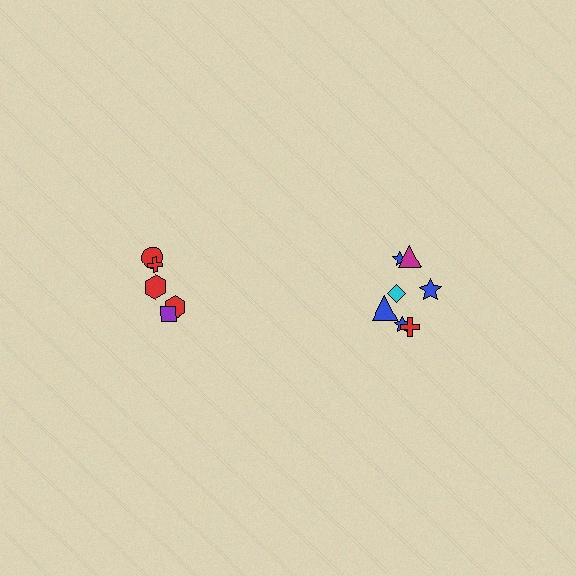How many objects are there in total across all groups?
There are 12 objects.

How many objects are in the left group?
There are 5 objects.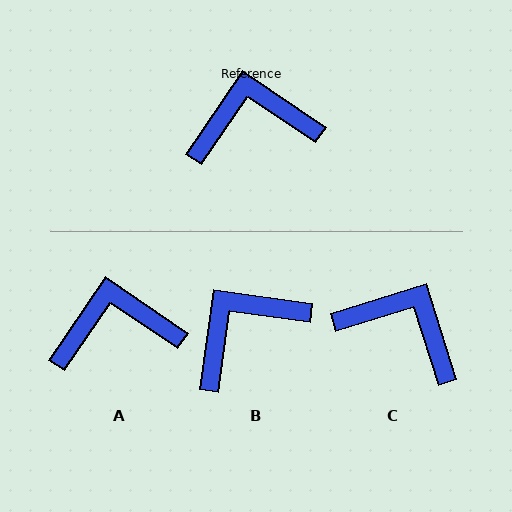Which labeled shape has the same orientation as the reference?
A.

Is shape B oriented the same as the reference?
No, it is off by about 26 degrees.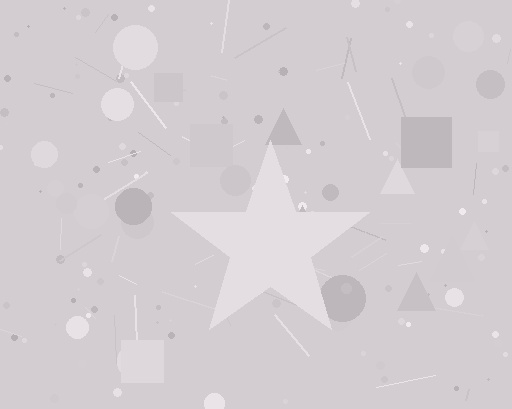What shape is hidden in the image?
A star is hidden in the image.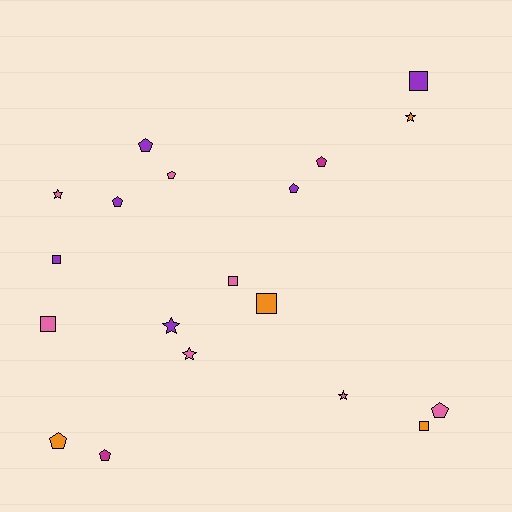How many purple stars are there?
There is 1 purple star.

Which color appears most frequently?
Pink, with 7 objects.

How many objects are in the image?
There are 19 objects.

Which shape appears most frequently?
Pentagon, with 8 objects.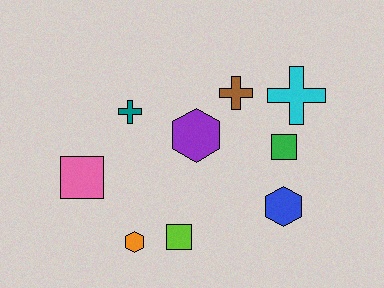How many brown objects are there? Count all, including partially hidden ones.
There is 1 brown object.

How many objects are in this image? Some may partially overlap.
There are 9 objects.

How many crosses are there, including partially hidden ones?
There are 3 crosses.